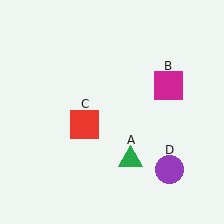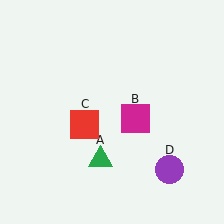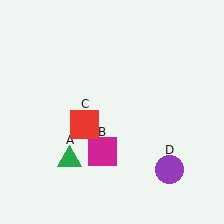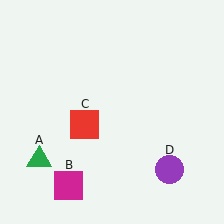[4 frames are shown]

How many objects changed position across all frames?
2 objects changed position: green triangle (object A), magenta square (object B).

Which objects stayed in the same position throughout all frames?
Red square (object C) and purple circle (object D) remained stationary.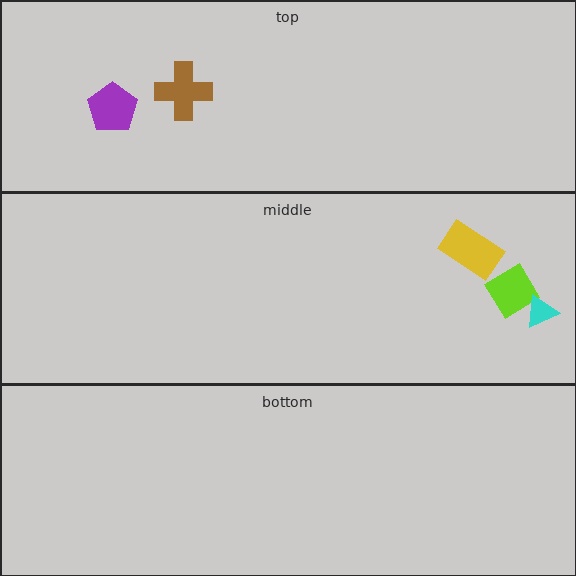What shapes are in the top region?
The brown cross, the purple pentagon.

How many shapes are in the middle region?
3.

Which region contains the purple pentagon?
The top region.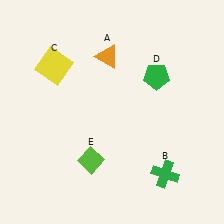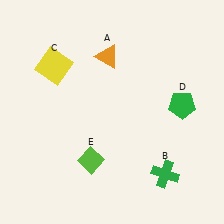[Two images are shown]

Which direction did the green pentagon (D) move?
The green pentagon (D) moved down.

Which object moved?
The green pentagon (D) moved down.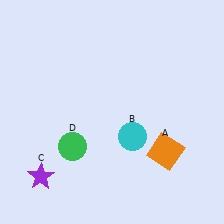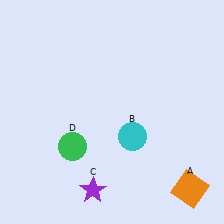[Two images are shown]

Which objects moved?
The objects that moved are: the orange square (A), the purple star (C).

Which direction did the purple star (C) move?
The purple star (C) moved right.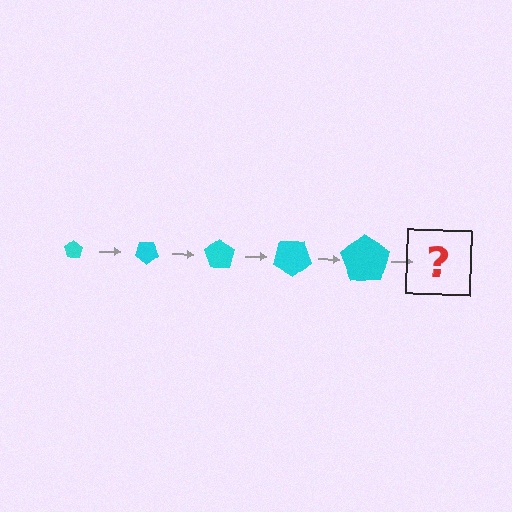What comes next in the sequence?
The next element should be a pentagon, larger than the previous one and rotated 175 degrees from the start.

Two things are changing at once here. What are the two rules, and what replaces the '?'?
The two rules are that the pentagon grows larger each step and it rotates 35 degrees each step. The '?' should be a pentagon, larger than the previous one and rotated 175 degrees from the start.